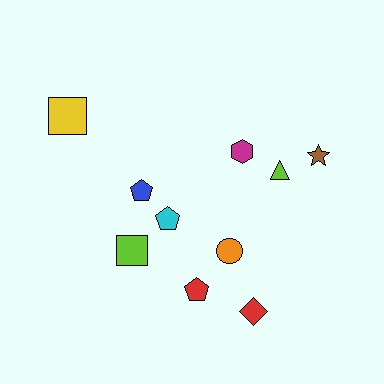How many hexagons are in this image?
There is 1 hexagon.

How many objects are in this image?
There are 10 objects.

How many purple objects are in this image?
There are no purple objects.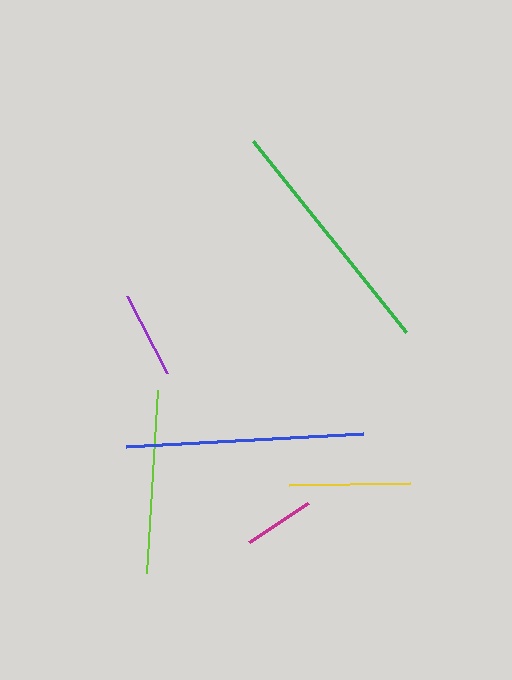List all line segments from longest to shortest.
From longest to shortest: green, blue, lime, yellow, purple, magenta.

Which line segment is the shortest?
The magenta line is the shortest at approximately 71 pixels.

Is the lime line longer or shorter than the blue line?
The blue line is longer than the lime line.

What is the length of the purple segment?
The purple segment is approximately 86 pixels long.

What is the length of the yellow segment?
The yellow segment is approximately 121 pixels long.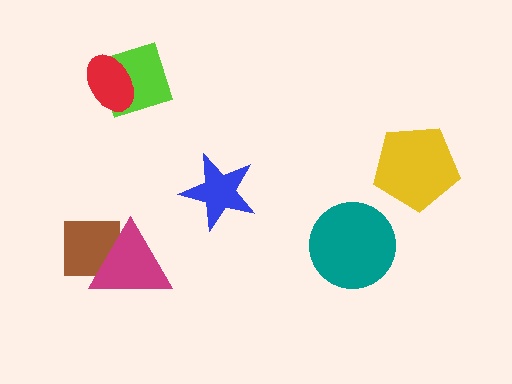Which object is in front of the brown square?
The magenta triangle is in front of the brown square.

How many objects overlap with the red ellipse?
1 object overlaps with the red ellipse.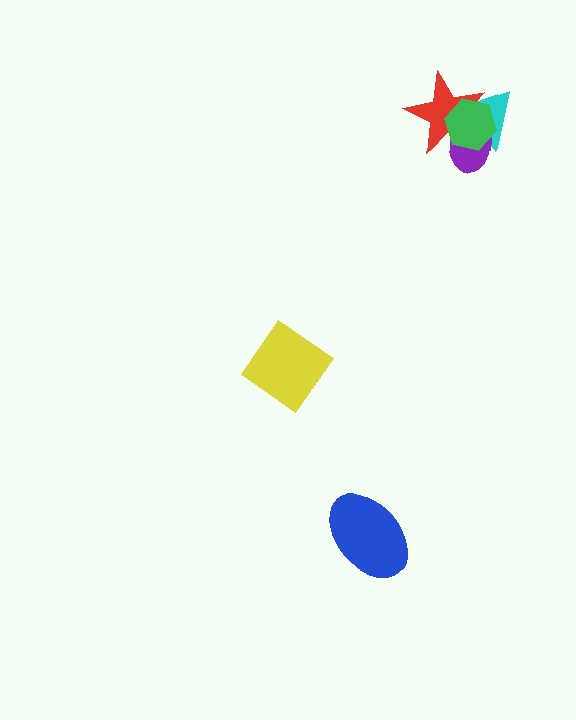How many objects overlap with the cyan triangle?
3 objects overlap with the cyan triangle.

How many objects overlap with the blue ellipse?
0 objects overlap with the blue ellipse.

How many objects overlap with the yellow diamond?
0 objects overlap with the yellow diamond.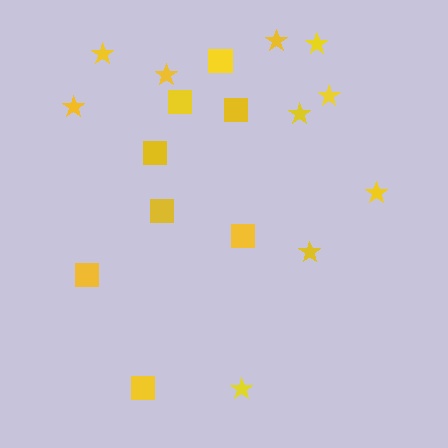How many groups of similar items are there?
There are 2 groups: one group of stars (10) and one group of squares (8).